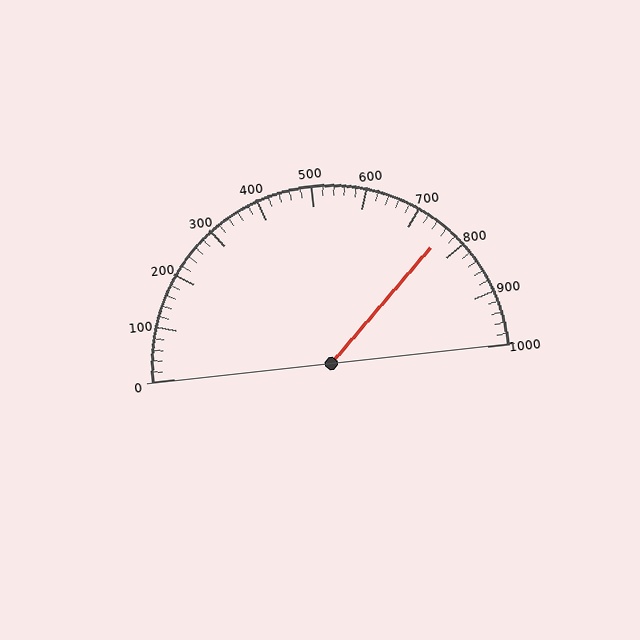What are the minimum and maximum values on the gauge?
The gauge ranges from 0 to 1000.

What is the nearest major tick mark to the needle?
The nearest major tick mark is 800.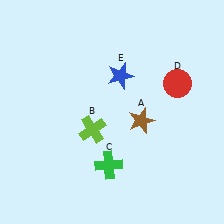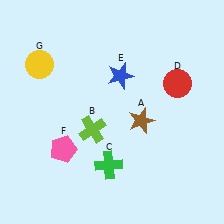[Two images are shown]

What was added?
A pink pentagon (F), a yellow circle (G) were added in Image 2.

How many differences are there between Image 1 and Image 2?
There are 2 differences between the two images.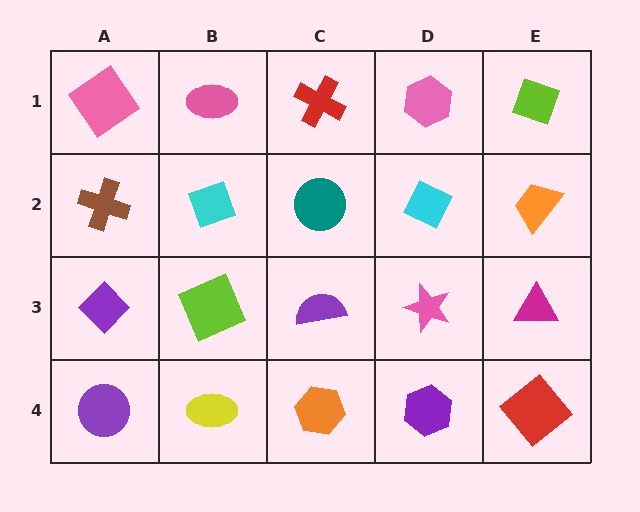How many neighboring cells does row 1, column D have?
3.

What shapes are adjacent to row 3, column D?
A cyan diamond (row 2, column D), a purple hexagon (row 4, column D), a purple semicircle (row 3, column C), a magenta triangle (row 3, column E).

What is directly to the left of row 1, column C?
A pink ellipse.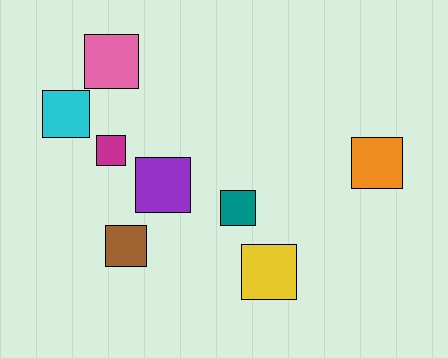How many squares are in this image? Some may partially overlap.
There are 8 squares.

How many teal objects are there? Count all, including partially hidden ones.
There is 1 teal object.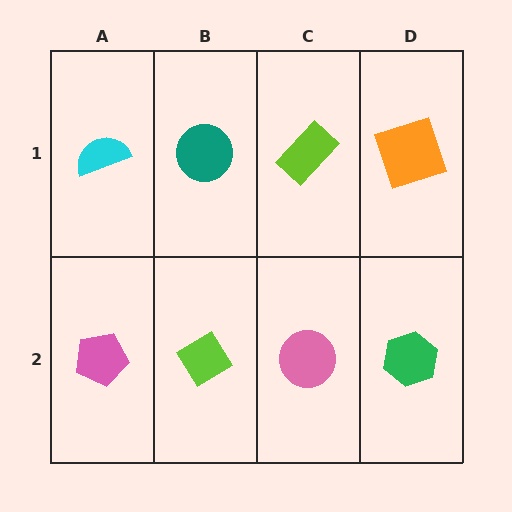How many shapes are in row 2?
4 shapes.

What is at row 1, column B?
A teal circle.